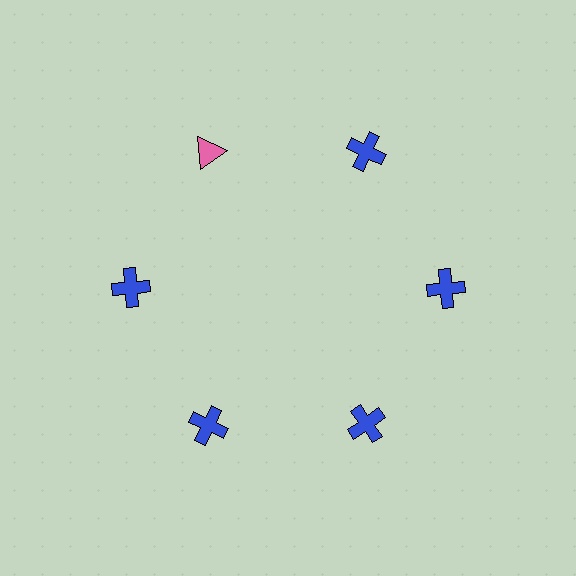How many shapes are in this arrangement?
There are 6 shapes arranged in a ring pattern.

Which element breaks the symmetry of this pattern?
The pink triangle at roughly the 11 o'clock position breaks the symmetry. All other shapes are blue crosses.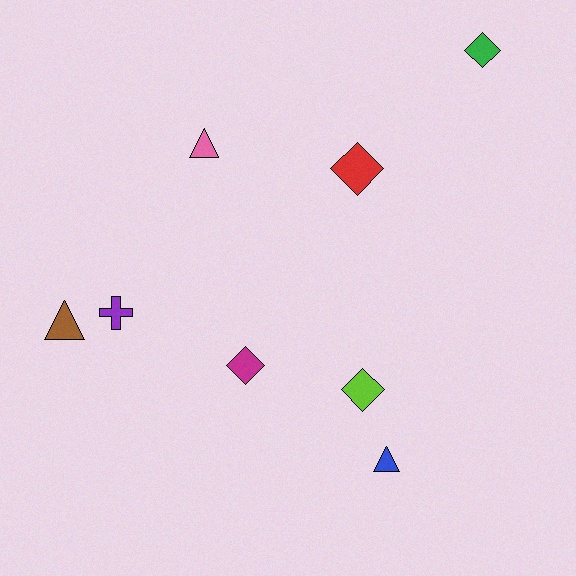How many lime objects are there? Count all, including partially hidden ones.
There is 1 lime object.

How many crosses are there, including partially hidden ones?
There is 1 cross.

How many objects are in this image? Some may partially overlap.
There are 8 objects.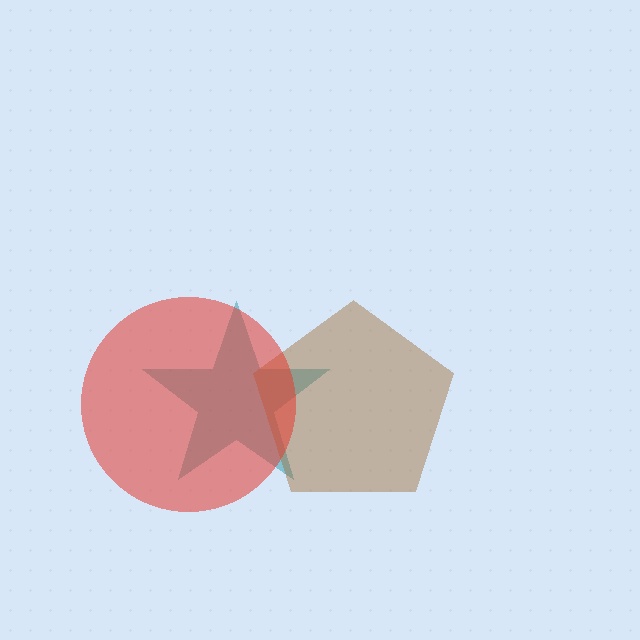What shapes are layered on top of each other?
The layered shapes are: a teal star, a brown pentagon, a red circle.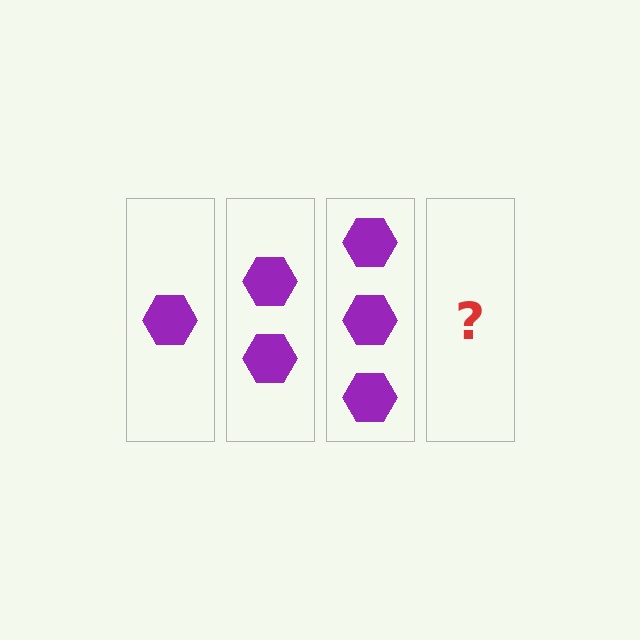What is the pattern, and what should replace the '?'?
The pattern is that each step adds one more hexagon. The '?' should be 4 hexagons.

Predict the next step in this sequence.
The next step is 4 hexagons.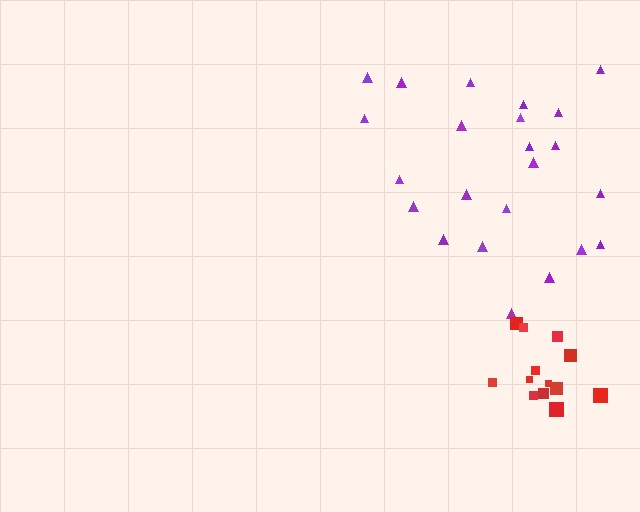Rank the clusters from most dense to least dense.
red, purple.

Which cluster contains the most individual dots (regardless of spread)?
Purple (23).